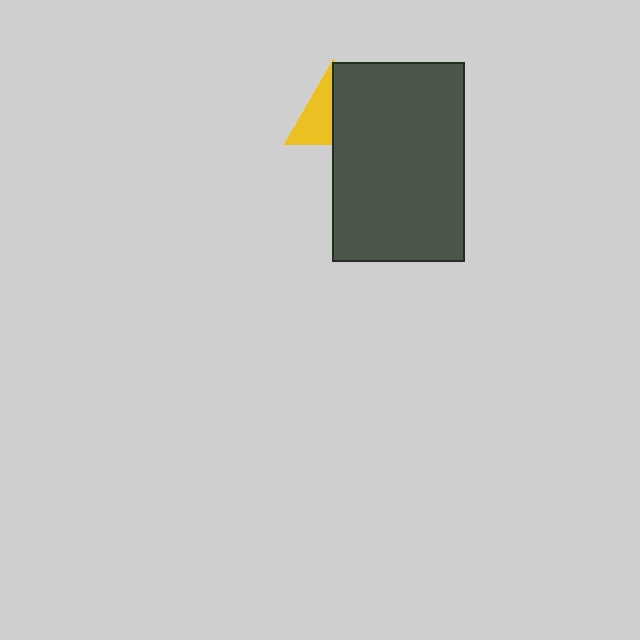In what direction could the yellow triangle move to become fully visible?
The yellow triangle could move left. That would shift it out from behind the dark gray rectangle entirely.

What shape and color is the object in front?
The object in front is a dark gray rectangle.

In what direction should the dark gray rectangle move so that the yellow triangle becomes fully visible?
The dark gray rectangle should move right. That is the shortest direction to clear the overlap and leave the yellow triangle fully visible.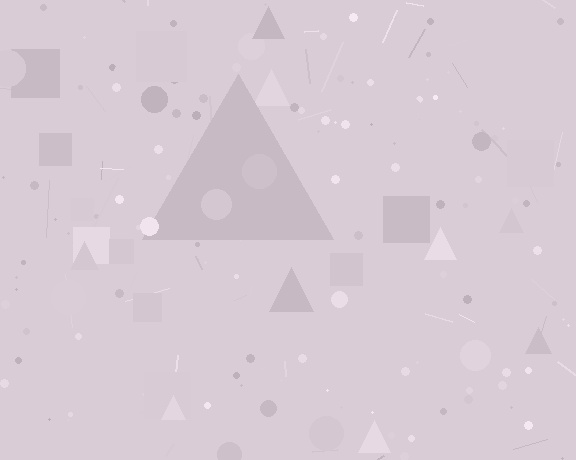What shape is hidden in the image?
A triangle is hidden in the image.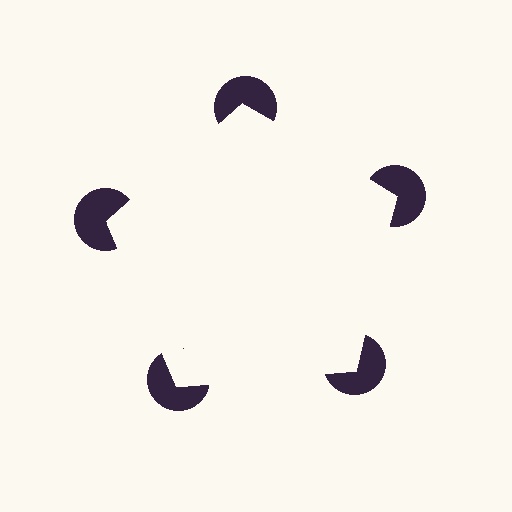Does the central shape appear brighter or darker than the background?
It typically appears slightly brighter than the background, even though no actual brightness change is drawn.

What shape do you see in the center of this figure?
An illusory pentagon — its edges are inferred from the aligned wedge cuts in the pac-man discs, not physically drawn.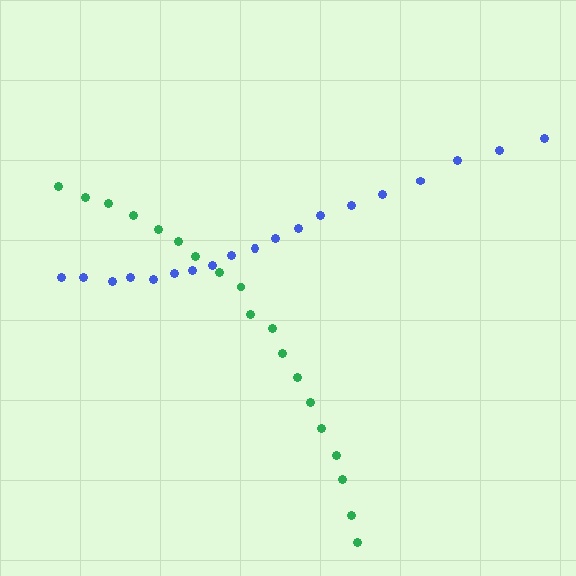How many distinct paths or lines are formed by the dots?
There are 2 distinct paths.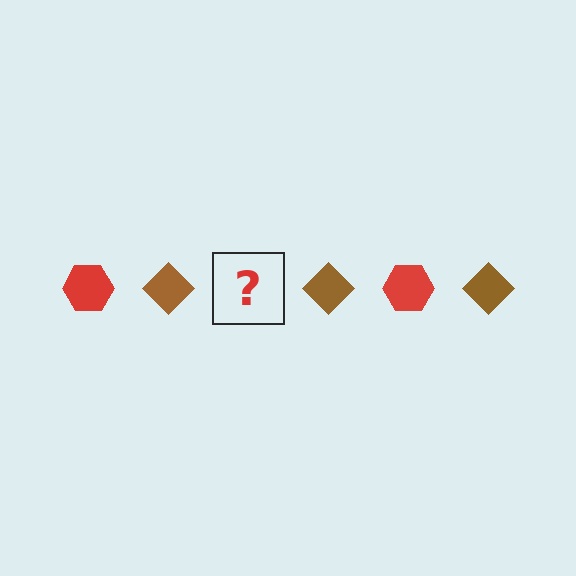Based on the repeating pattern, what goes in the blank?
The blank should be a red hexagon.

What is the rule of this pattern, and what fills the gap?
The rule is that the pattern alternates between red hexagon and brown diamond. The gap should be filled with a red hexagon.